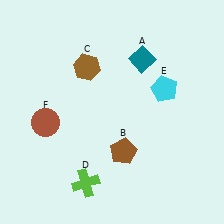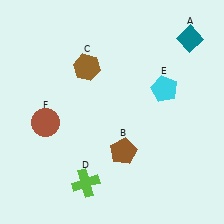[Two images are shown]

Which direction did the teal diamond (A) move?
The teal diamond (A) moved right.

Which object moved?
The teal diamond (A) moved right.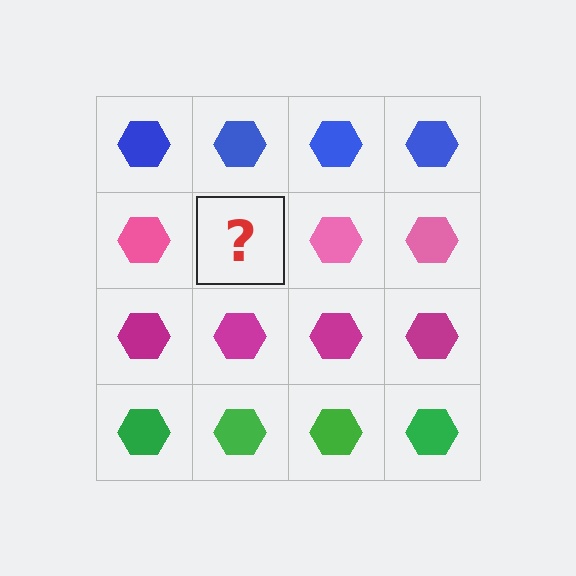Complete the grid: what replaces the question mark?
The question mark should be replaced with a pink hexagon.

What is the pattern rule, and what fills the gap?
The rule is that each row has a consistent color. The gap should be filled with a pink hexagon.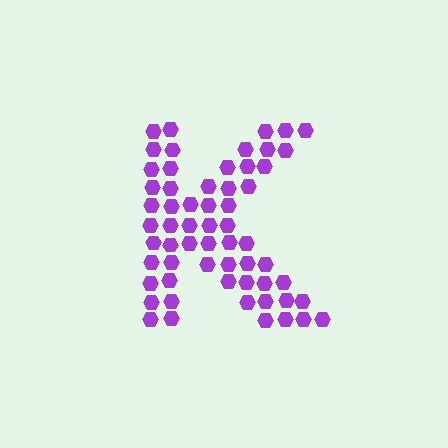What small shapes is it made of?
It is made of small hexagons.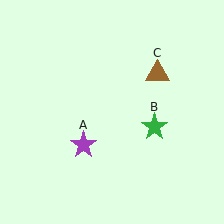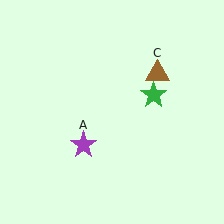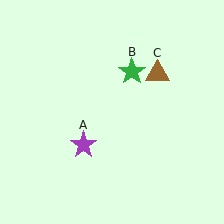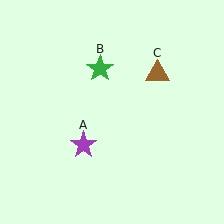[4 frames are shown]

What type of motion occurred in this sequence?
The green star (object B) rotated counterclockwise around the center of the scene.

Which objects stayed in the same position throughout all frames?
Purple star (object A) and brown triangle (object C) remained stationary.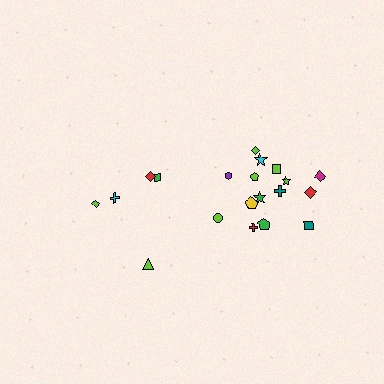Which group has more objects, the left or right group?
The right group.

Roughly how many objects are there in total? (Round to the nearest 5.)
Roughly 20 objects in total.